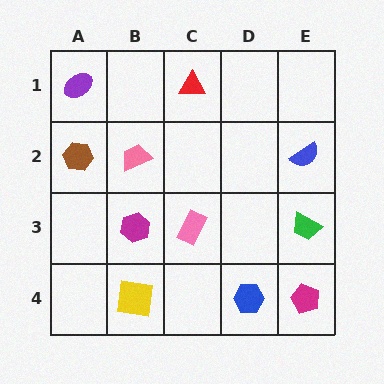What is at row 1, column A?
A purple ellipse.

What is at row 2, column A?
A brown hexagon.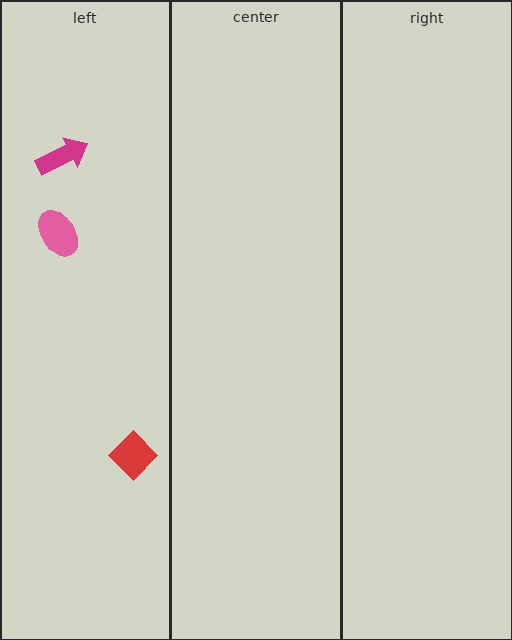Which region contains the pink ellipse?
The left region.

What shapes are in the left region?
The pink ellipse, the magenta arrow, the red diamond.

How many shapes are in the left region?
3.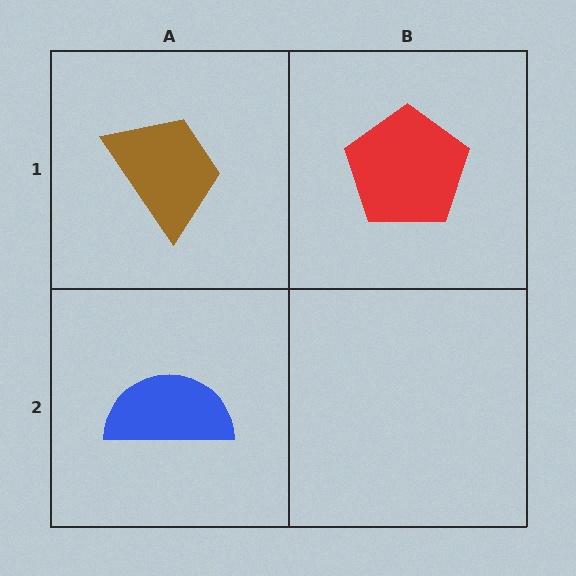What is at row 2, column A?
A blue semicircle.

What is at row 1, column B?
A red pentagon.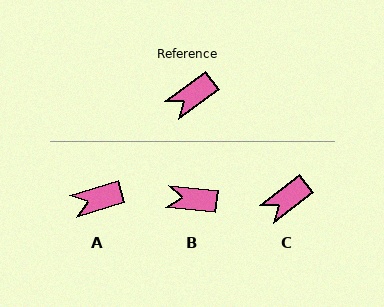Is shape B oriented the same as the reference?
No, it is off by about 43 degrees.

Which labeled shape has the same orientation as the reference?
C.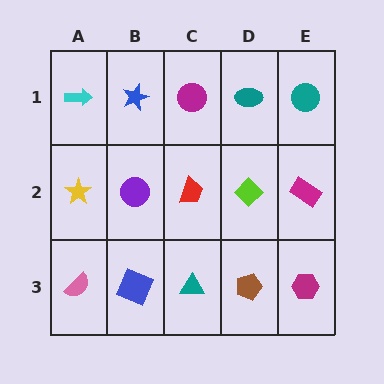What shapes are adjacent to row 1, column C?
A red trapezoid (row 2, column C), a blue star (row 1, column B), a teal ellipse (row 1, column D).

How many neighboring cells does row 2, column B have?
4.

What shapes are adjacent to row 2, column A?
A cyan arrow (row 1, column A), a pink semicircle (row 3, column A), a purple circle (row 2, column B).